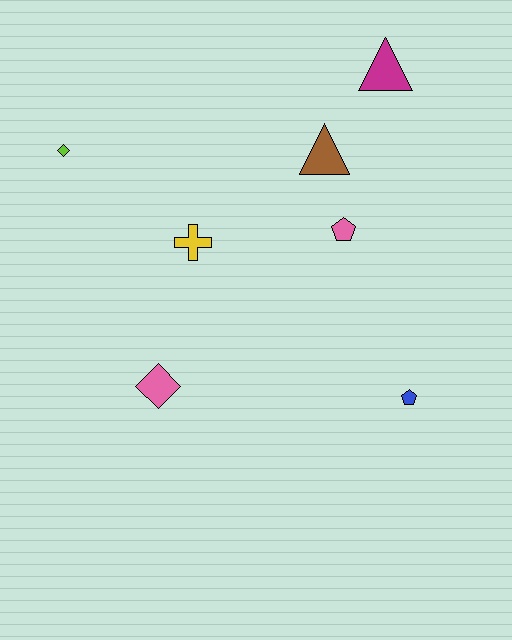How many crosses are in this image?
There is 1 cross.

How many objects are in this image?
There are 7 objects.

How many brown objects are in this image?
There is 1 brown object.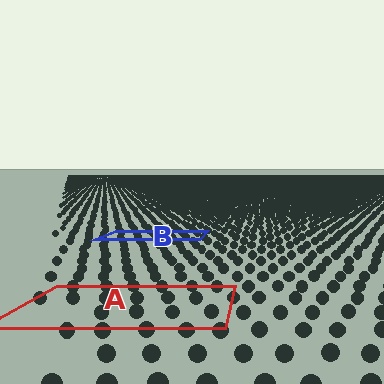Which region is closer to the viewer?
Region A is closer. The texture elements there are larger and more spread out.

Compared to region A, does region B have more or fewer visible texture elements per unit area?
Region B has more texture elements per unit area — they are packed more densely because it is farther away.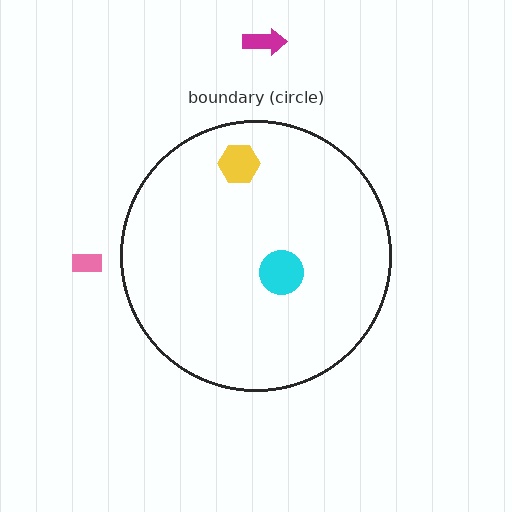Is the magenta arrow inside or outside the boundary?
Outside.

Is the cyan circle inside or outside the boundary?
Inside.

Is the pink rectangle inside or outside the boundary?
Outside.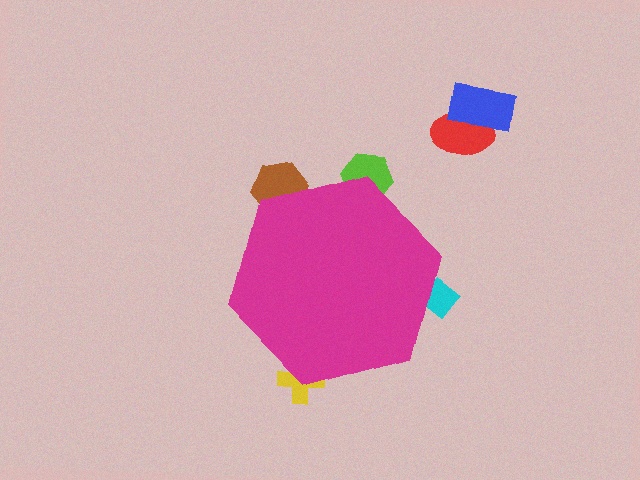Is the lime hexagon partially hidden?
Yes, the lime hexagon is partially hidden behind the magenta hexagon.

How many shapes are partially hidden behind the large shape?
4 shapes are partially hidden.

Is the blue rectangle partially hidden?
No, the blue rectangle is fully visible.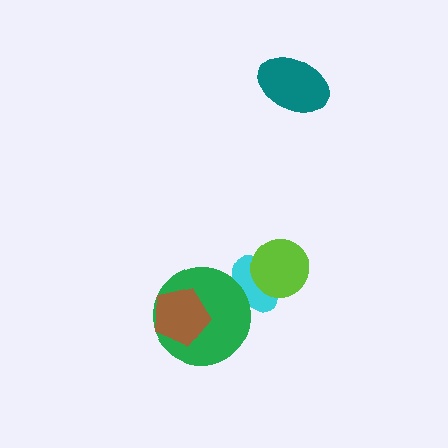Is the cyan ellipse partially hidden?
Yes, it is partially covered by another shape.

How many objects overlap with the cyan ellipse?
2 objects overlap with the cyan ellipse.